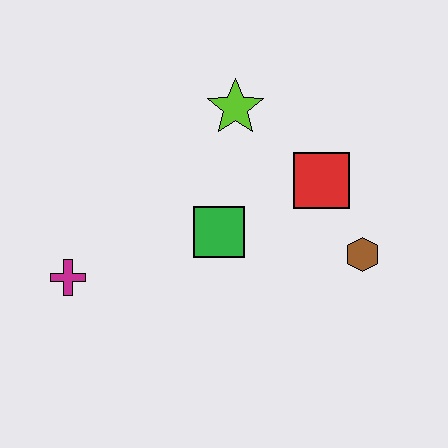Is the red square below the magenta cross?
No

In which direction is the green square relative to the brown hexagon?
The green square is to the left of the brown hexagon.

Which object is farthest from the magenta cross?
The brown hexagon is farthest from the magenta cross.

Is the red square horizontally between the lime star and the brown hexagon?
Yes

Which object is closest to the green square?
The red square is closest to the green square.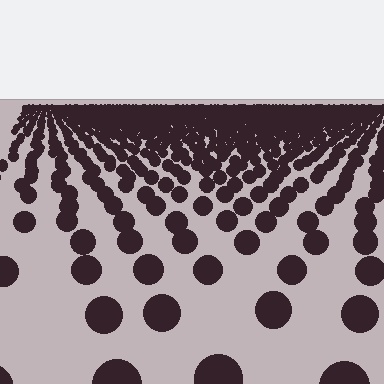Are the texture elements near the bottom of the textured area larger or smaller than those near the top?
Larger. Near the bottom, elements are closer to the viewer and appear at a bigger on-screen size.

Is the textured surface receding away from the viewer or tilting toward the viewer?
The surface is receding away from the viewer. Texture elements get smaller and denser toward the top.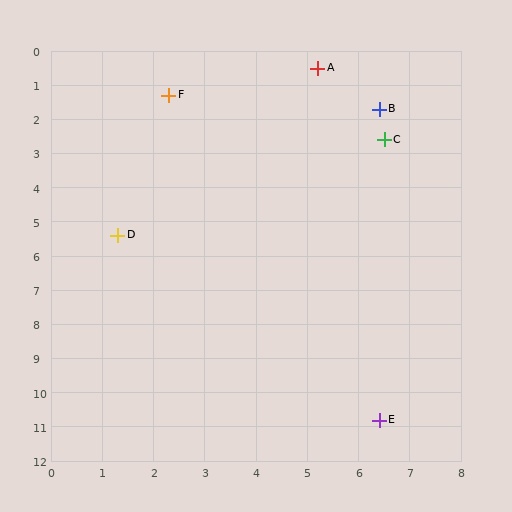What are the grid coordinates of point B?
Point B is at approximately (6.4, 1.7).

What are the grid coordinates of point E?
Point E is at approximately (6.4, 10.8).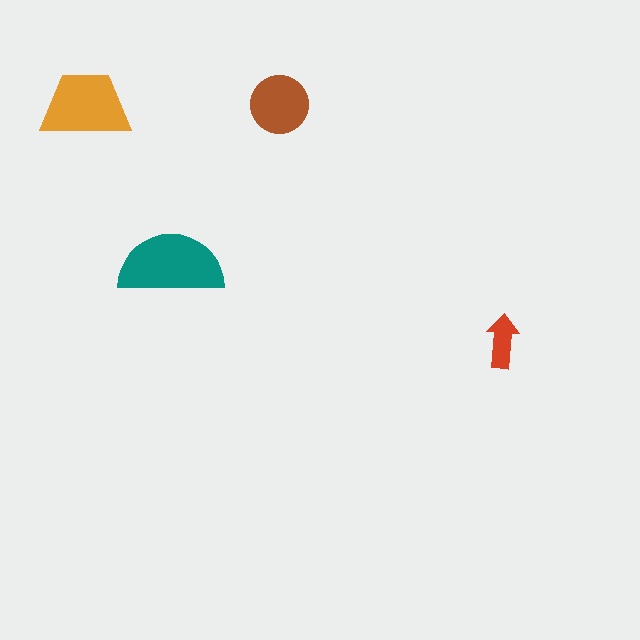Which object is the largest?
The teal semicircle.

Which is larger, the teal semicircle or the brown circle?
The teal semicircle.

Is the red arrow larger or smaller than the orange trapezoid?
Smaller.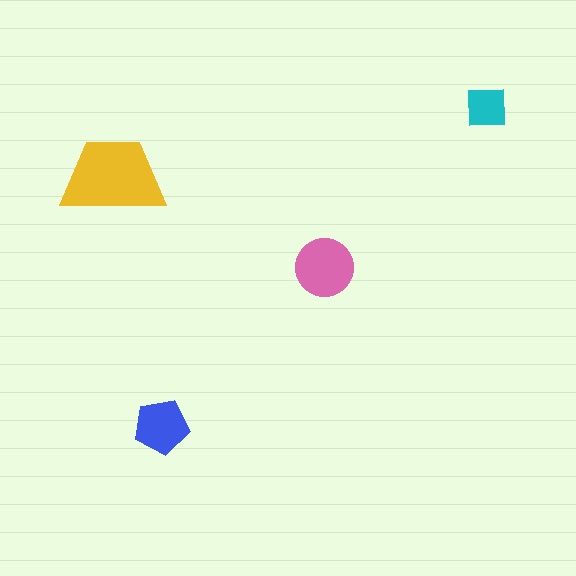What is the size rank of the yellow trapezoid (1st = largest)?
1st.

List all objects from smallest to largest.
The cyan square, the blue pentagon, the pink circle, the yellow trapezoid.